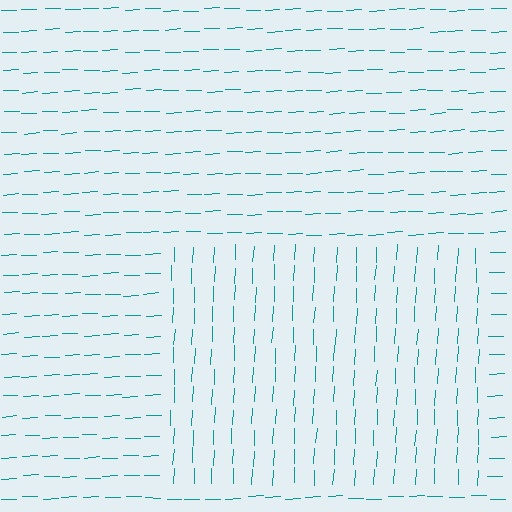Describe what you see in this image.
The image is filled with small teal line segments. A rectangle region in the image has lines oriented differently from the surrounding lines, creating a visible texture boundary.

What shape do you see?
I see a rectangle.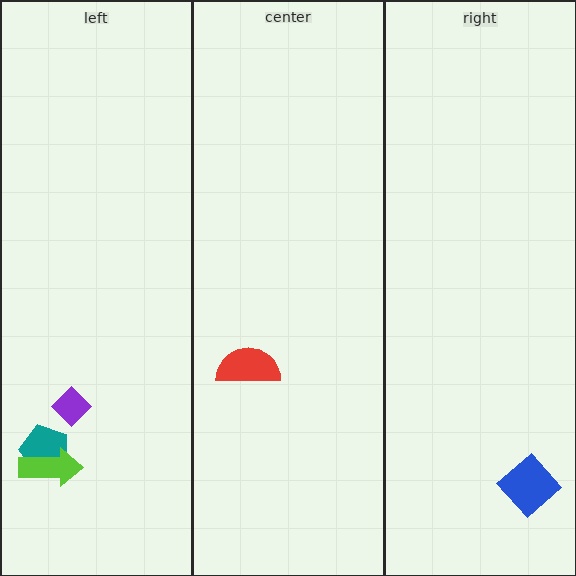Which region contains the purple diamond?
The left region.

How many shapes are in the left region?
3.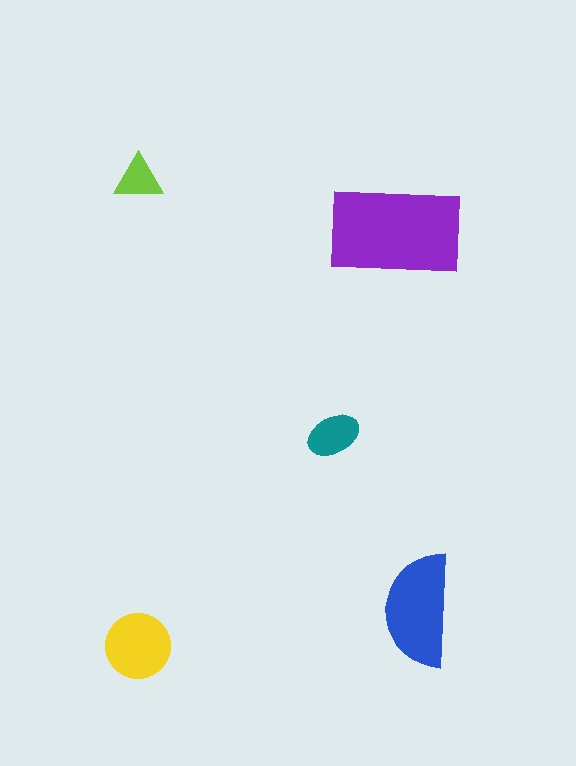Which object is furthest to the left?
The yellow circle is leftmost.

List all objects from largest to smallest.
The purple rectangle, the blue semicircle, the yellow circle, the teal ellipse, the lime triangle.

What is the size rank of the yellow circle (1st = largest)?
3rd.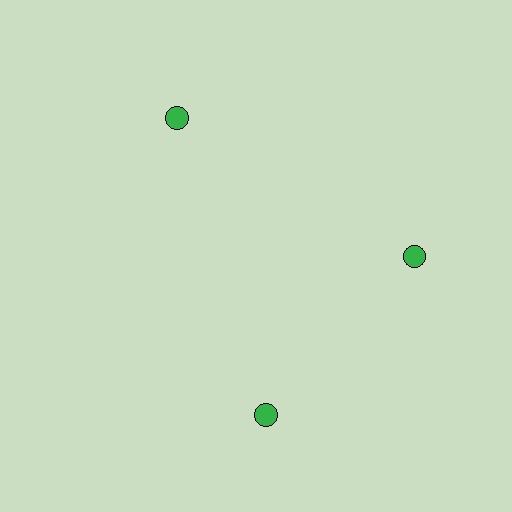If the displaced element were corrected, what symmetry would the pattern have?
It would have 3-fold rotational symmetry — the pattern would map onto itself every 120 degrees.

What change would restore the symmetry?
The symmetry would be restored by rotating it back into even spacing with its neighbors so that all 3 circles sit at equal angles and equal distance from the center.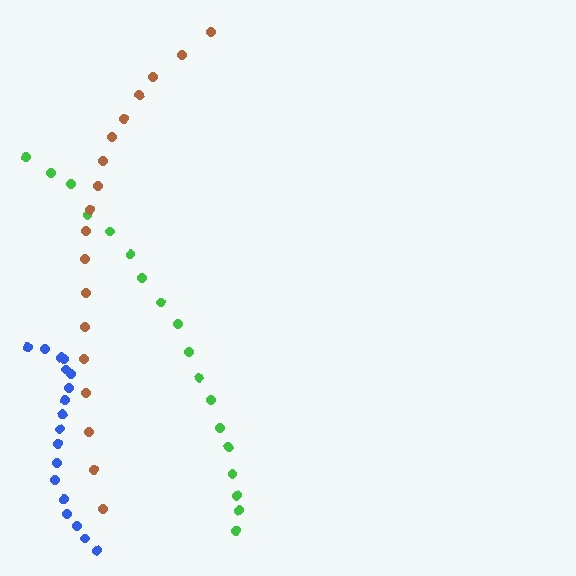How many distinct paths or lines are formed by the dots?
There are 3 distinct paths.